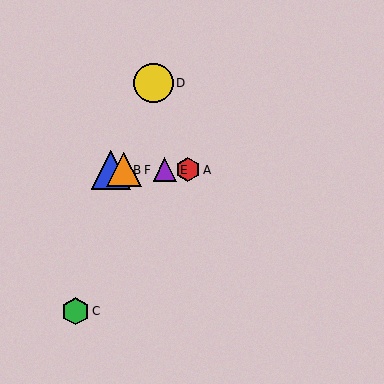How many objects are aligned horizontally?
4 objects (A, B, E, F) are aligned horizontally.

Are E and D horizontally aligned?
No, E is at y≈170 and D is at y≈83.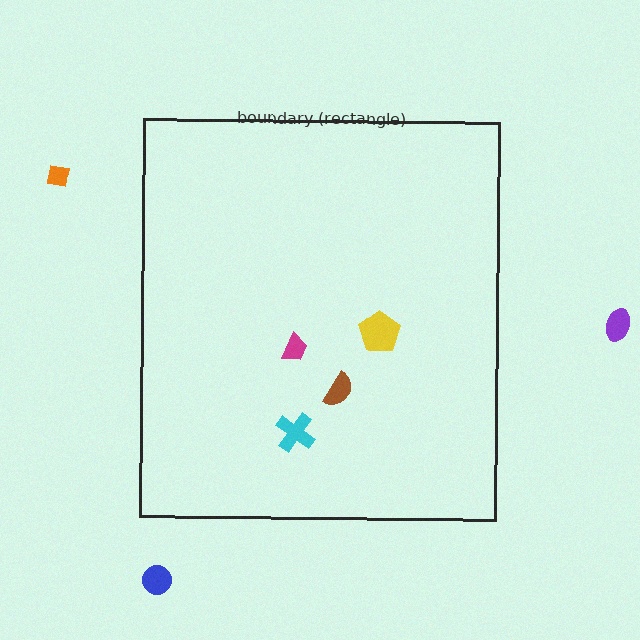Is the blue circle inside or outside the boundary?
Outside.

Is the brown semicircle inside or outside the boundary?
Inside.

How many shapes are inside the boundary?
4 inside, 3 outside.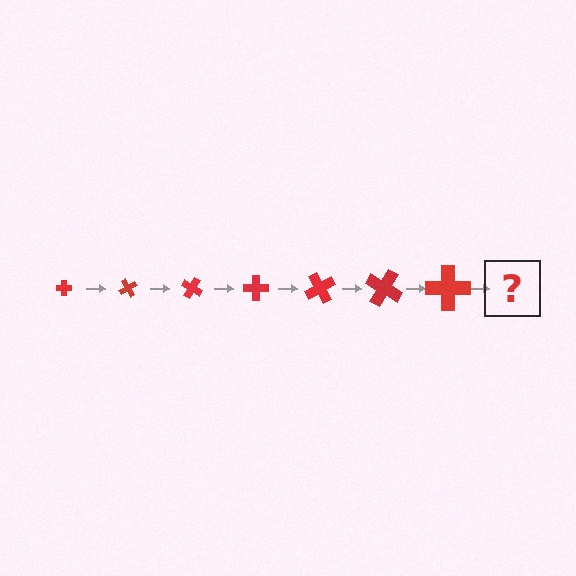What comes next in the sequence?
The next element should be a cross, larger than the previous one and rotated 420 degrees from the start.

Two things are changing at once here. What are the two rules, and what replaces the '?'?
The two rules are that the cross grows larger each step and it rotates 60 degrees each step. The '?' should be a cross, larger than the previous one and rotated 420 degrees from the start.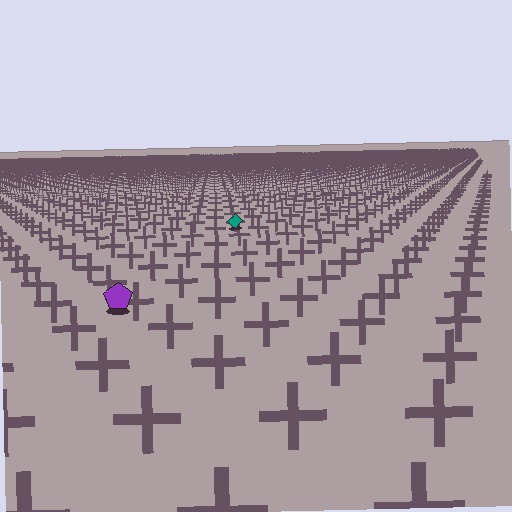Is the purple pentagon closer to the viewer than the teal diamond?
Yes. The purple pentagon is closer — you can tell from the texture gradient: the ground texture is coarser near it.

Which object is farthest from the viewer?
The teal diamond is farthest from the viewer. It appears smaller and the ground texture around it is denser.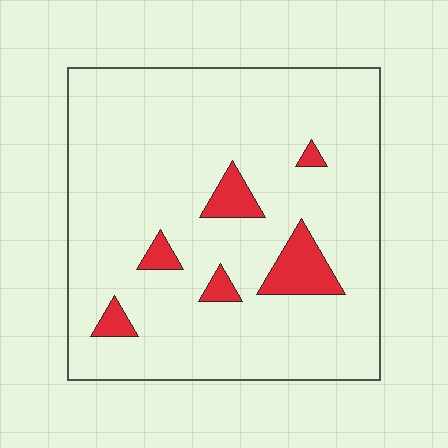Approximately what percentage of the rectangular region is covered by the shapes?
Approximately 10%.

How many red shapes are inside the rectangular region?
6.